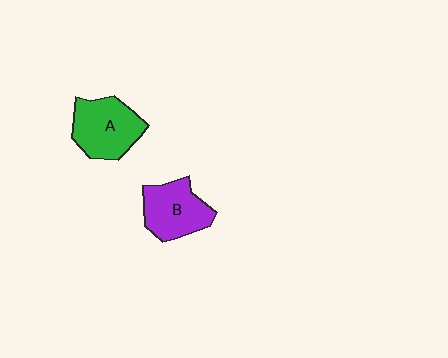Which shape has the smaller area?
Shape B (purple).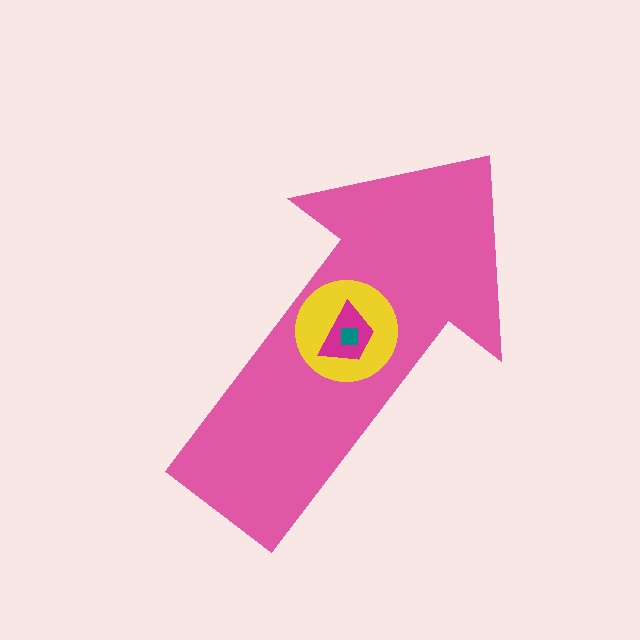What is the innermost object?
The teal square.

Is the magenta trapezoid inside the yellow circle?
Yes.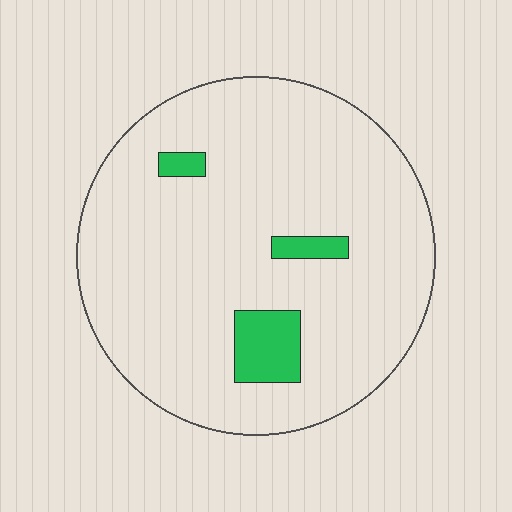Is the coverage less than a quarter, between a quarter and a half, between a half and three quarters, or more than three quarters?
Less than a quarter.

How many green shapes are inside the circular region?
3.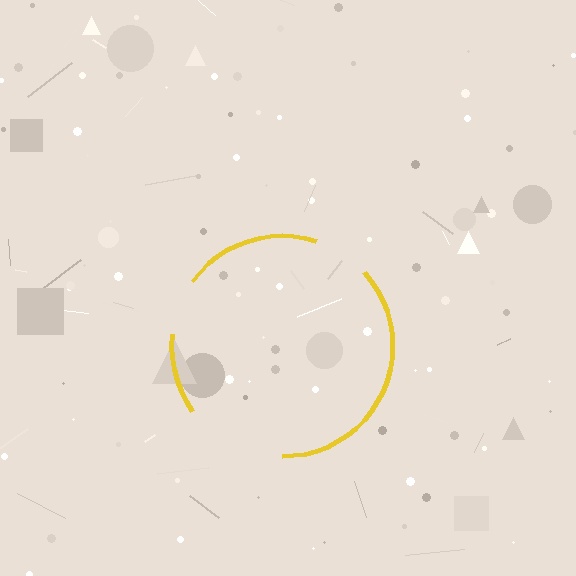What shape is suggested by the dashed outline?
The dashed outline suggests a circle.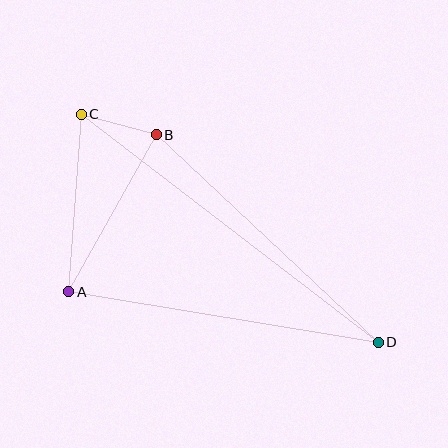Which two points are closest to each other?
Points B and C are closest to each other.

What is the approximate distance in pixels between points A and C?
The distance between A and C is approximately 178 pixels.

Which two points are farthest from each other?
Points C and D are farthest from each other.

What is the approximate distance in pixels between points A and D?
The distance between A and D is approximately 313 pixels.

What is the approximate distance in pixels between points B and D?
The distance between B and D is approximately 304 pixels.